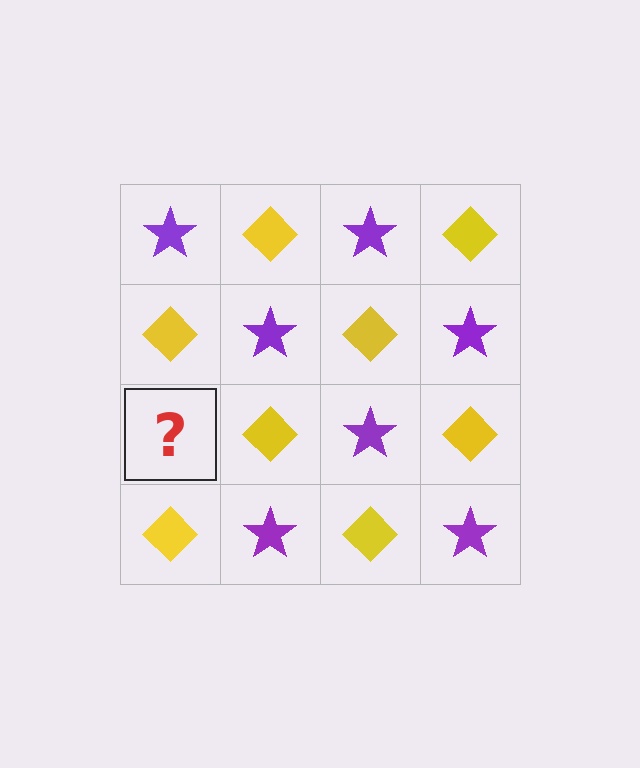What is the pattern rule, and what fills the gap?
The rule is that it alternates purple star and yellow diamond in a checkerboard pattern. The gap should be filled with a purple star.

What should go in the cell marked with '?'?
The missing cell should contain a purple star.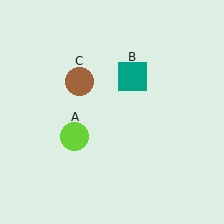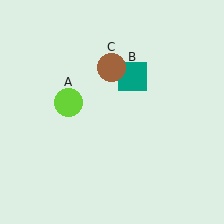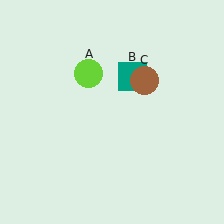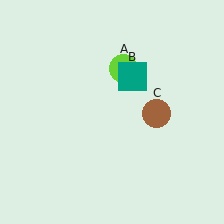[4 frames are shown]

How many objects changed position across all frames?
2 objects changed position: lime circle (object A), brown circle (object C).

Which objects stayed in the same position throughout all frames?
Teal square (object B) remained stationary.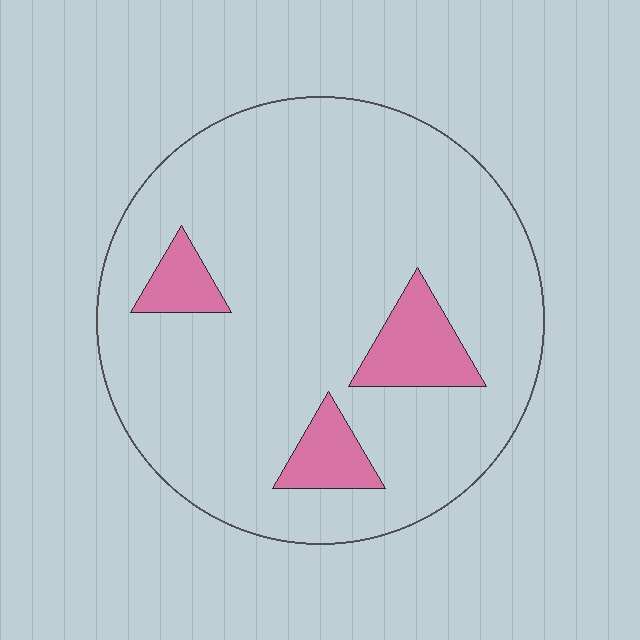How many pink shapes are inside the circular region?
3.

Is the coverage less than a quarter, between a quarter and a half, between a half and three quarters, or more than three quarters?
Less than a quarter.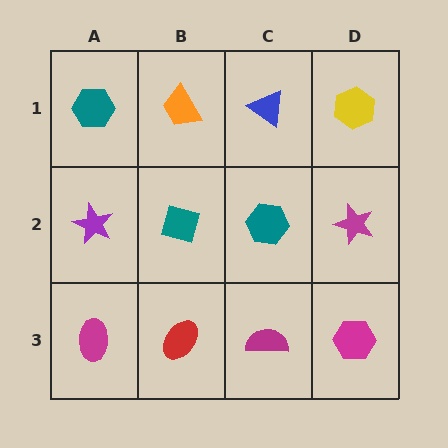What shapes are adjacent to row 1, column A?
A purple star (row 2, column A), an orange trapezoid (row 1, column B).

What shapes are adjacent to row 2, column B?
An orange trapezoid (row 1, column B), a red ellipse (row 3, column B), a purple star (row 2, column A), a teal hexagon (row 2, column C).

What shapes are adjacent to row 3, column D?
A magenta star (row 2, column D), a magenta semicircle (row 3, column C).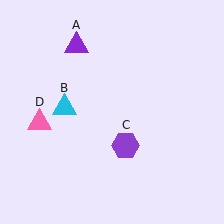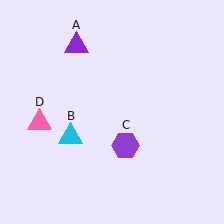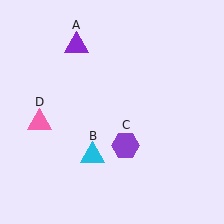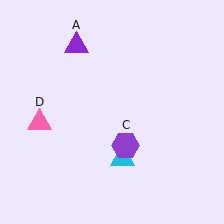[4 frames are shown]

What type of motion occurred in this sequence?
The cyan triangle (object B) rotated counterclockwise around the center of the scene.